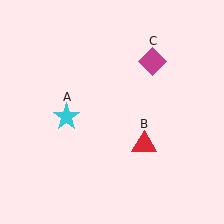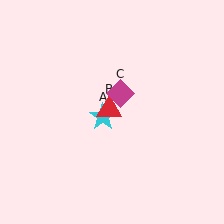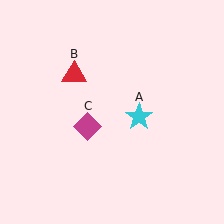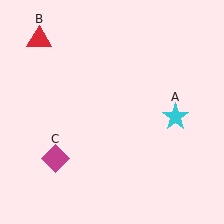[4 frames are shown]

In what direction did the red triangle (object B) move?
The red triangle (object B) moved up and to the left.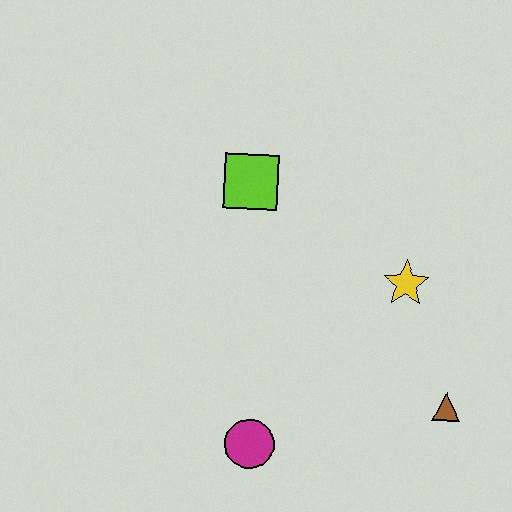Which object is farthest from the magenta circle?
The lime square is farthest from the magenta circle.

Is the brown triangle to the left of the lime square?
No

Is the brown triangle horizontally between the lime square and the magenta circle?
No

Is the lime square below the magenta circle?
No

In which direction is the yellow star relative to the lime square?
The yellow star is to the right of the lime square.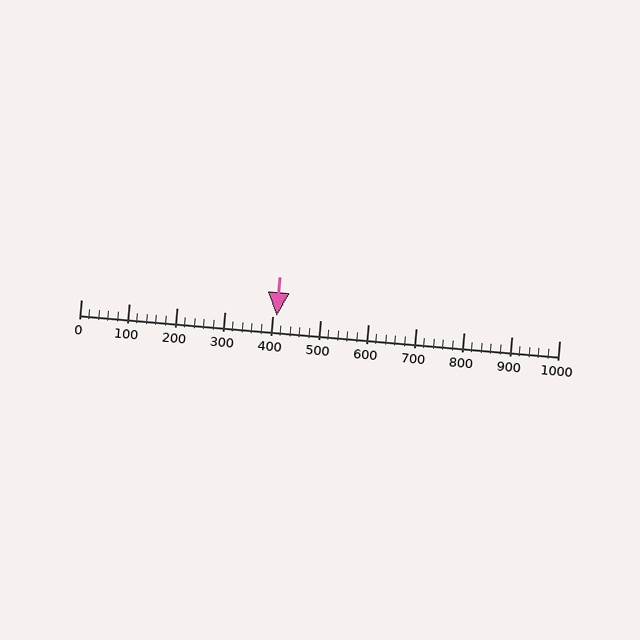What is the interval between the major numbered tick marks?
The major tick marks are spaced 100 units apart.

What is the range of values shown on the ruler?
The ruler shows values from 0 to 1000.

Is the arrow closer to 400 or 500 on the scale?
The arrow is closer to 400.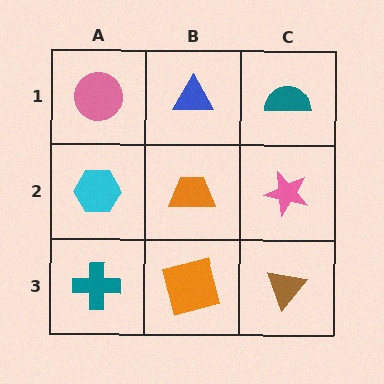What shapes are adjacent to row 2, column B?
A blue triangle (row 1, column B), an orange square (row 3, column B), a cyan hexagon (row 2, column A), a pink star (row 2, column C).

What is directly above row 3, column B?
An orange trapezoid.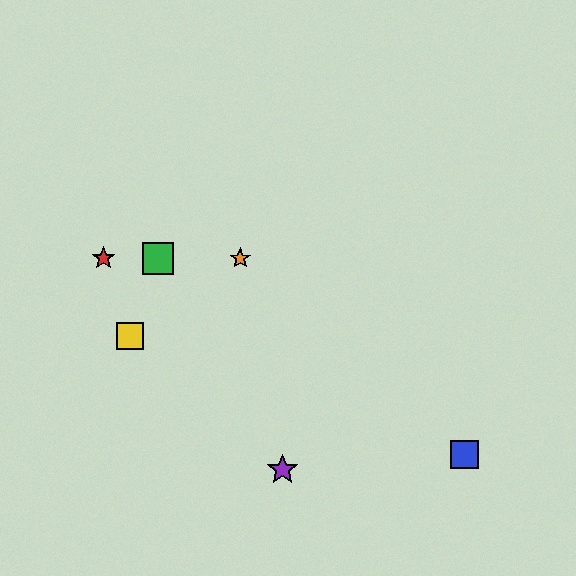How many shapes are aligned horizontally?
3 shapes (the red star, the green square, the orange star) are aligned horizontally.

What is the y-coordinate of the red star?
The red star is at y≈258.